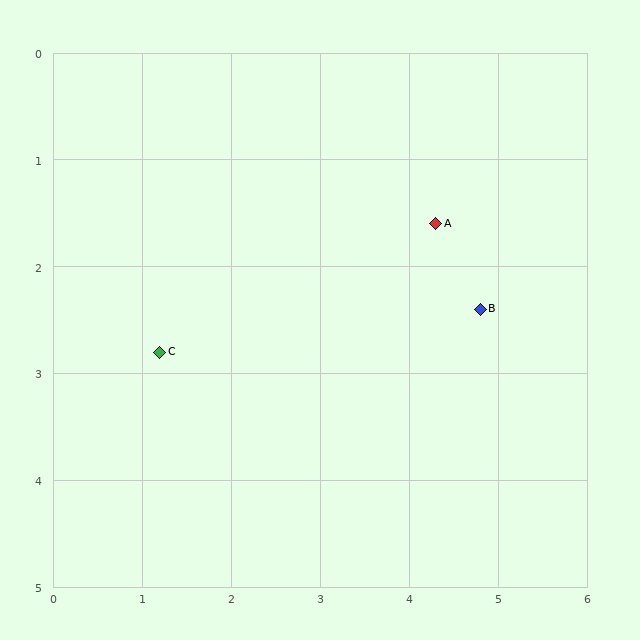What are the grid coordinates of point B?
Point B is at approximately (4.8, 2.4).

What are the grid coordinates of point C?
Point C is at approximately (1.2, 2.8).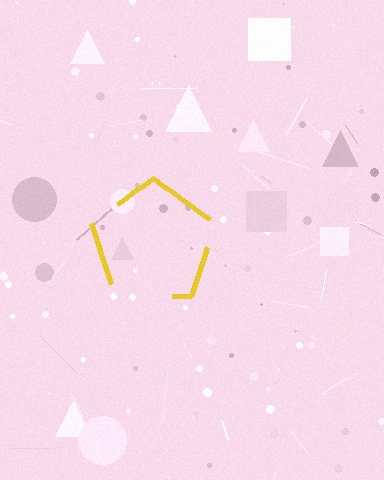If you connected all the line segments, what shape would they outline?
They would outline a pentagon.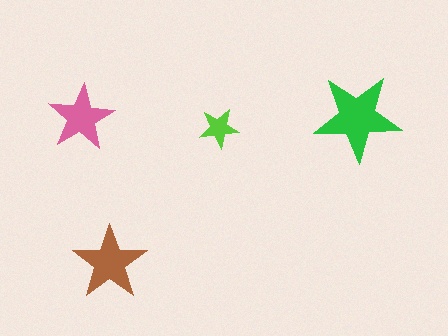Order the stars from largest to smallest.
the green one, the brown one, the pink one, the lime one.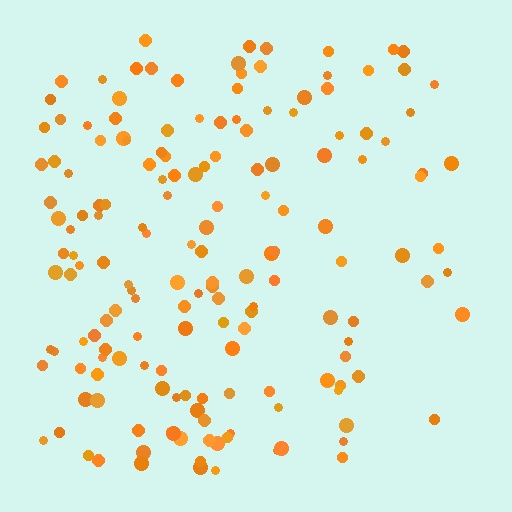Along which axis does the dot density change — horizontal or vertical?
Horizontal.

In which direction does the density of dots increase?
From right to left, with the left side densest.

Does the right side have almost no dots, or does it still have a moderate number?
Still a moderate number, just noticeably fewer than the left.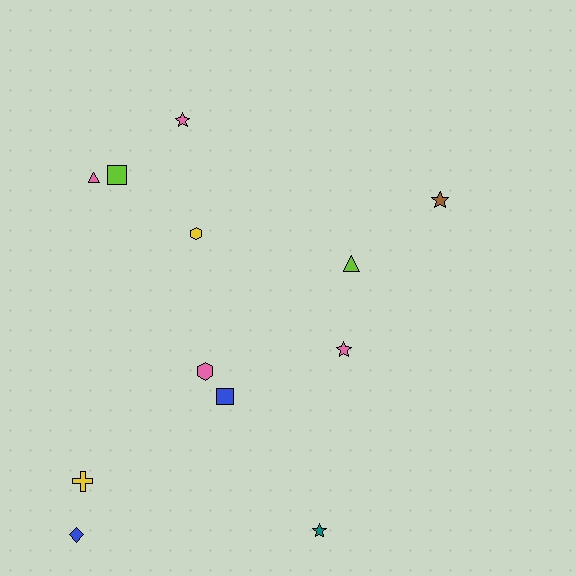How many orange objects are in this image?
There are no orange objects.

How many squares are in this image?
There are 2 squares.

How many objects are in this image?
There are 12 objects.